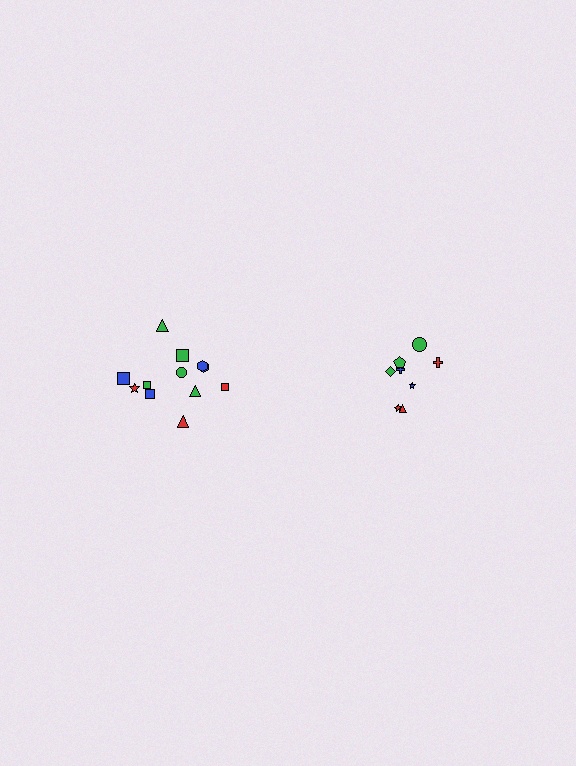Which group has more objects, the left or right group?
The left group.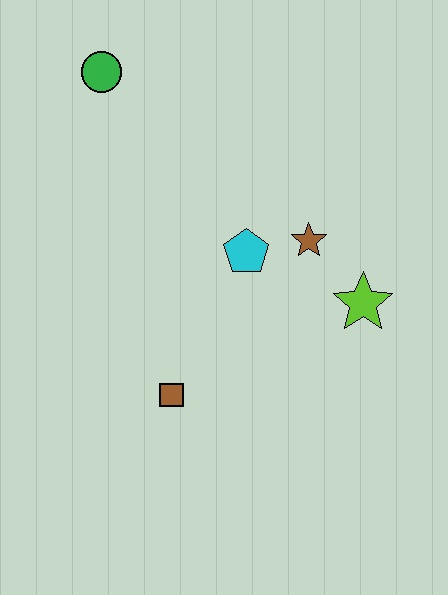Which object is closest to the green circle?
The cyan pentagon is closest to the green circle.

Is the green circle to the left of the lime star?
Yes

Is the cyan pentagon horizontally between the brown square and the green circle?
No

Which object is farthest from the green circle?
The lime star is farthest from the green circle.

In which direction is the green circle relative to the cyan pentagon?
The green circle is above the cyan pentagon.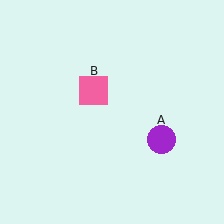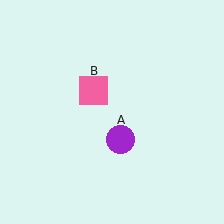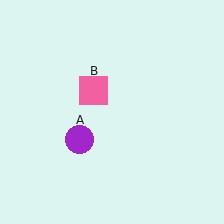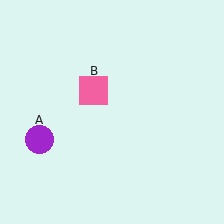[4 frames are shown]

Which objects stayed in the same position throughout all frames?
Pink square (object B) remained stationary.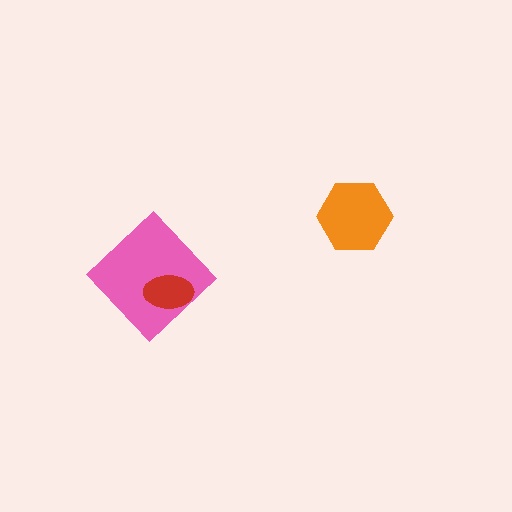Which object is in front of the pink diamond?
The red ellipse is in front of the pink diamond.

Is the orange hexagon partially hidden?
No, no other shape covers it.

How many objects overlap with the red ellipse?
1 object overlaps with the red ellipse.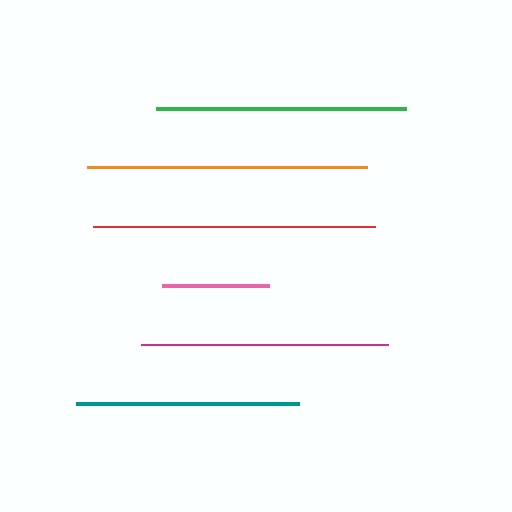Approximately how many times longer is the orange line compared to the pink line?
The orange line is approximately 2.6 times the length of the pink line.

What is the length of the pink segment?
The pink segment is approximately 107 pixels long.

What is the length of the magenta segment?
The magenta segment is approximately 247 pixels long.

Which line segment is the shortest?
The pink line is the shortest at approximately 107 pixels.